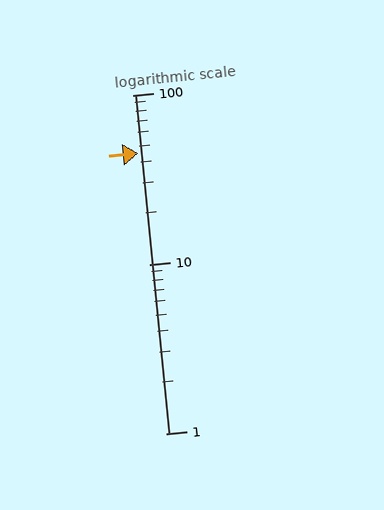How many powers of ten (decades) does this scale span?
The scale spans 2 decades, from 1 to 100.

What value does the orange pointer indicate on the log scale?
The pointer indicates approximately 45.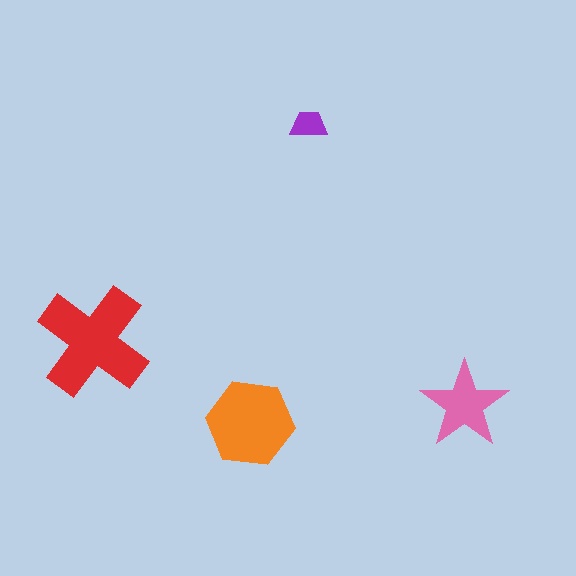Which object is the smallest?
The purple trapezoid.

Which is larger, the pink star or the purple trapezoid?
The pink star.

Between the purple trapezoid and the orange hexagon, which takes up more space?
The orange hexagon.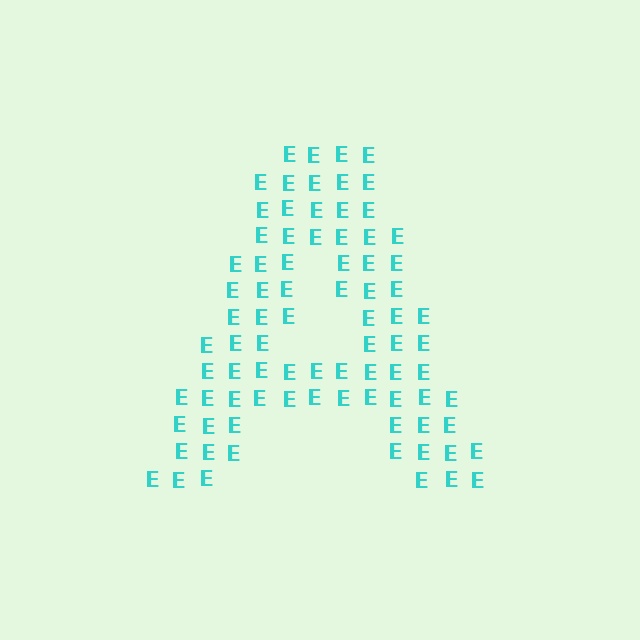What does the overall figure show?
The overall figure shows the letter A.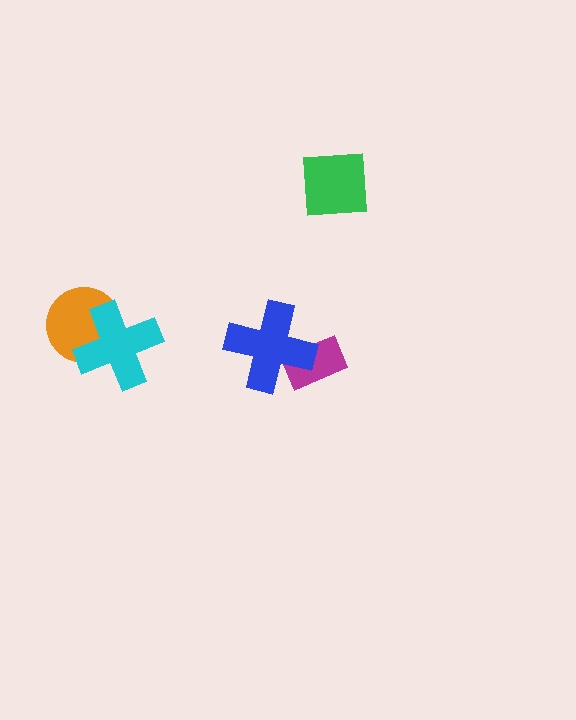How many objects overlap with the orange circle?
1 object overlaps with the orange circle.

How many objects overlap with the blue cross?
1 object overlaps with the blue cross.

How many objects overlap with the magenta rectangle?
1 object overlaps with the magenta rectangle.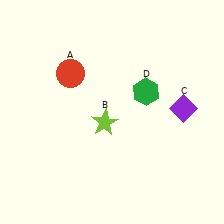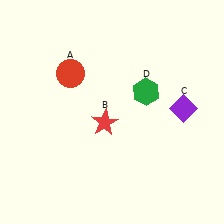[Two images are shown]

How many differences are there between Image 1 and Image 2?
There is 1 difference between the two images.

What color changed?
The star (B) changed from lime in Image 1 to red in Image 2.